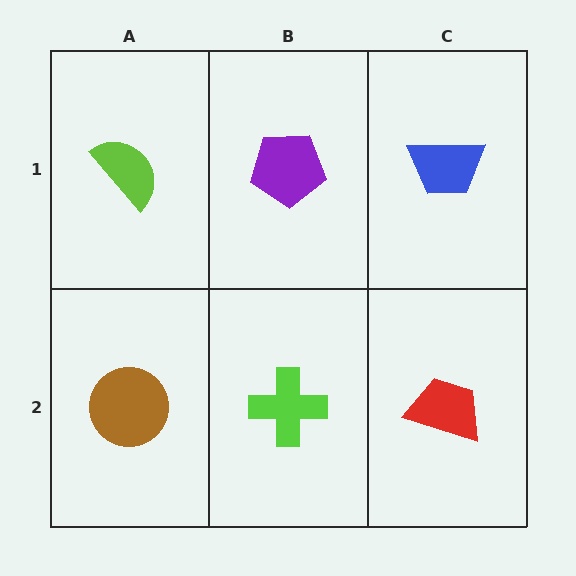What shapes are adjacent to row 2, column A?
A lime semicircle (row 1, column A), a lime cross (row 2, column B).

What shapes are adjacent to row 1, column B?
A lime cross (row 2, column B), a lime semicircle (row 1, column A), a blue trapezoid (row 1, column C).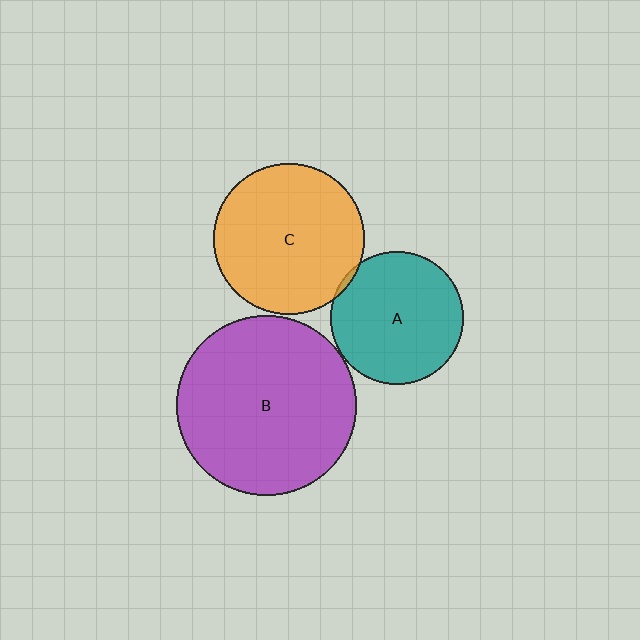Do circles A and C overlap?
Yes.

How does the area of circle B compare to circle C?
Approximately 1.4 times.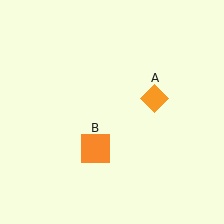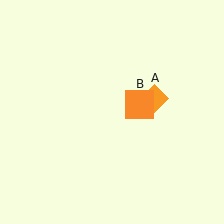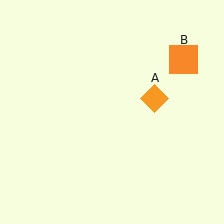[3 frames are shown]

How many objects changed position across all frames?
1 object changed position: orange square (object B).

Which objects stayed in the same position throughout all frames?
Orange diamond (object A) remained stationary.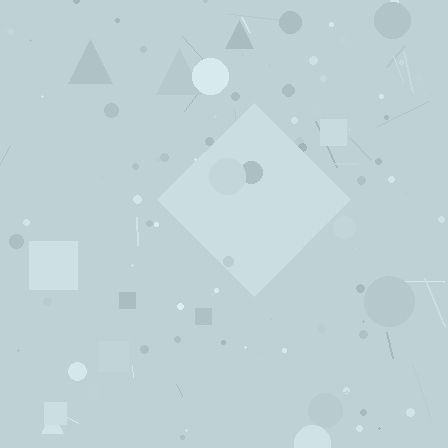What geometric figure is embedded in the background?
A diamond is embedded in the background.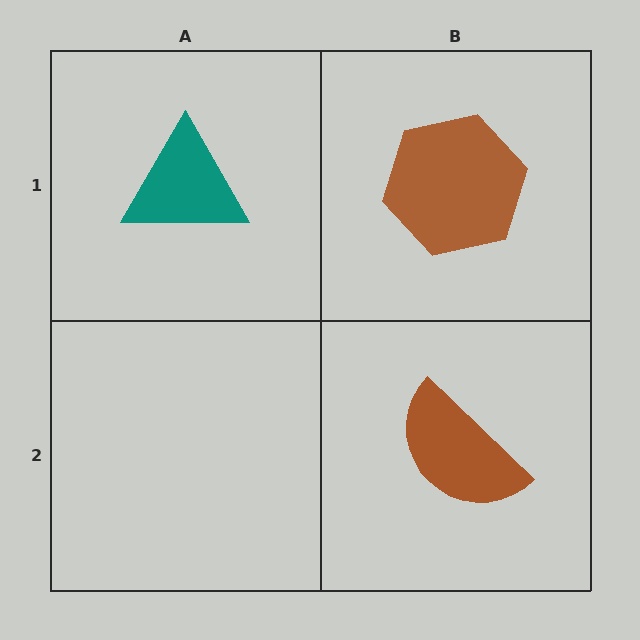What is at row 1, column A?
A teal triangle.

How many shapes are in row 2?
1 shape.